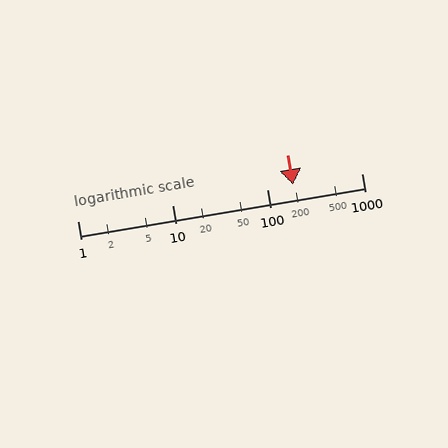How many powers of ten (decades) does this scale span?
The scale spans 3 decades, from 1 to 1000.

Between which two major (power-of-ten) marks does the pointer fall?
The pointer is between 100 and 1000.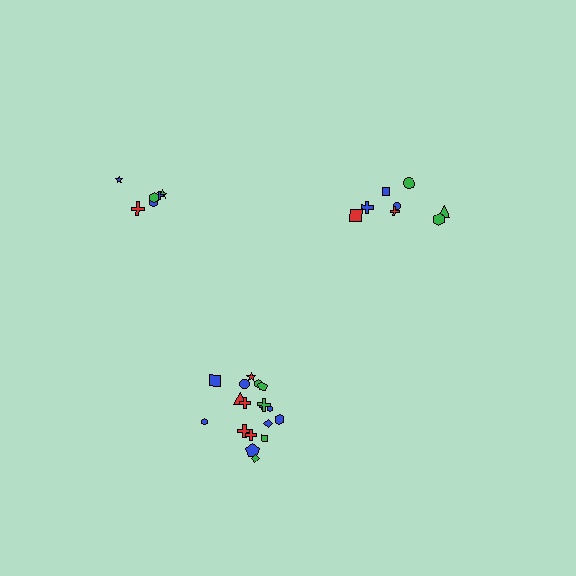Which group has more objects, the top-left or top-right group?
The top-right group.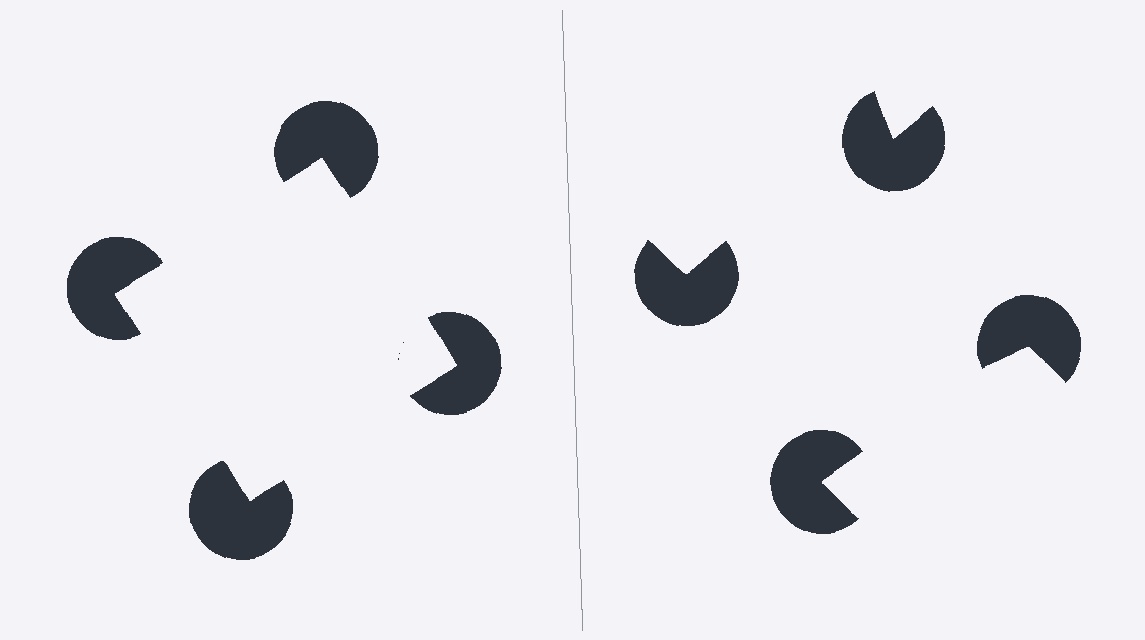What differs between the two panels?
The pac-man discs are positioned identically on both sides; only the wedge orientations differ. On the left they align to a square; on the right they are misaligned.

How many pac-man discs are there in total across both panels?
8 — 4 on each side.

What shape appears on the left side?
An illusory square.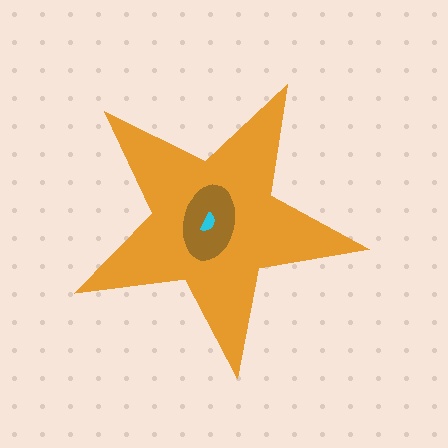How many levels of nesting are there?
3.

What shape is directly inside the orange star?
The brown ellipse.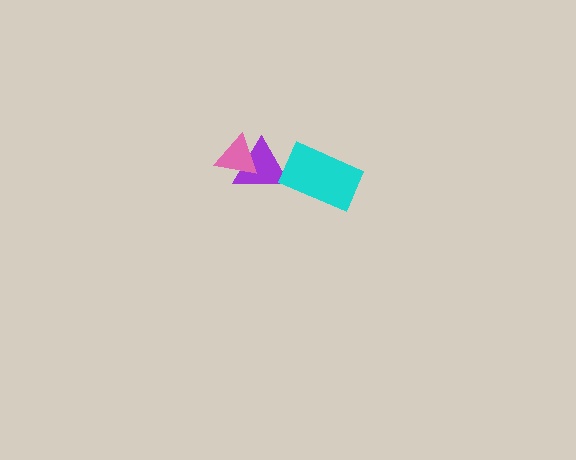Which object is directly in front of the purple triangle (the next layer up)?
The cyan rectangle is directly in front of the purple triangle.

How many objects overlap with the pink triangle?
1 object overlaps with the pink triangle.